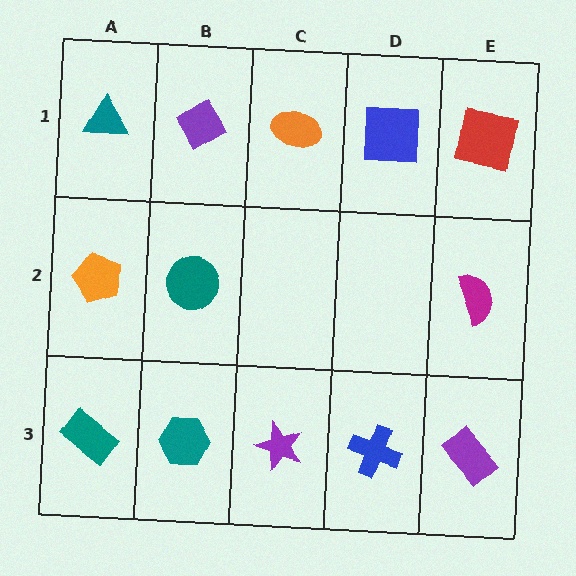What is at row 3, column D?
A blue cross.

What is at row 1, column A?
A teal triangle.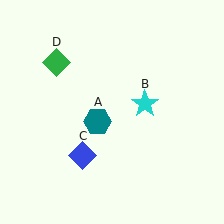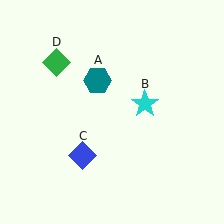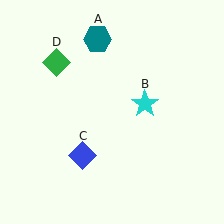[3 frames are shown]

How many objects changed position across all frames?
1 object changed position: teal hexagon (object A).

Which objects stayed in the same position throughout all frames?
Cyan star (object B) and blue diamond (object C) and green diamond (object D) remained stationary.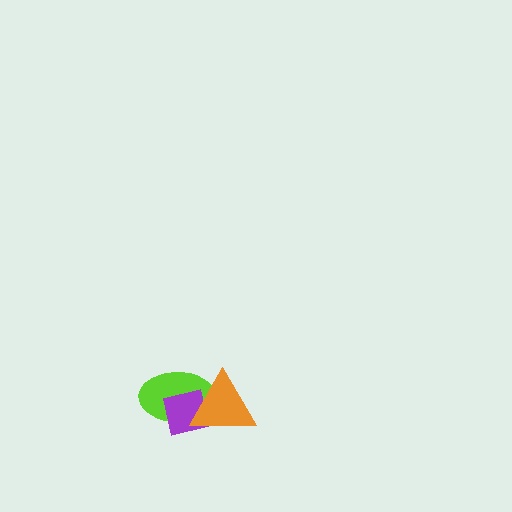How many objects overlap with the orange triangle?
2 objects overlap with the orange triangle.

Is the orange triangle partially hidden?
No, no other shape covers it.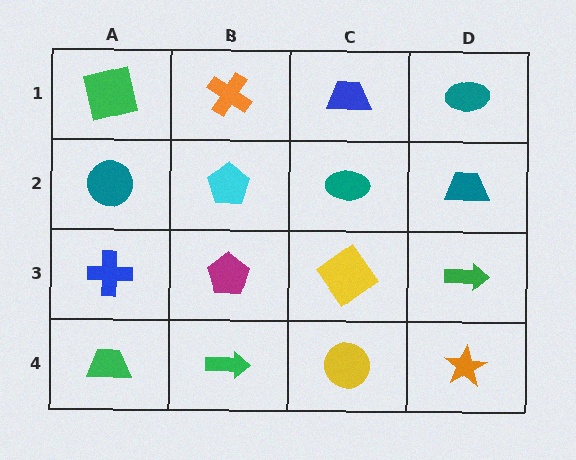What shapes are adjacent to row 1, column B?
A cyan pentagon (row 2, column B), a green square (row 1, column A), a blue trapezoid (row 1, column C).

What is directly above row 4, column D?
A green arrow.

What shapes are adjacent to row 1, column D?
A teal trapezoid (row 2, column D), a blue trapezoid (row 1, column C).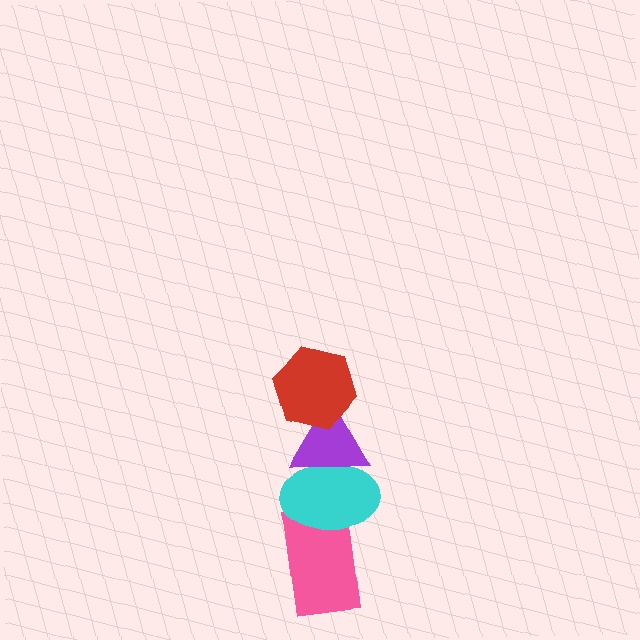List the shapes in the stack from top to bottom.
From top to bottom: the red hexagon, the purple triangle, the cyan ellipse, the pink rectangle.